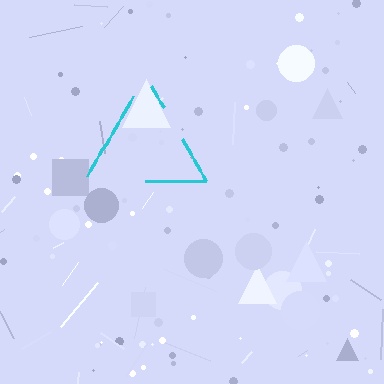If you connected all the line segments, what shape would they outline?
They would outline a triangle.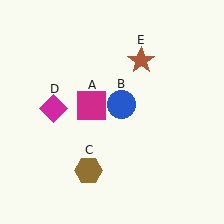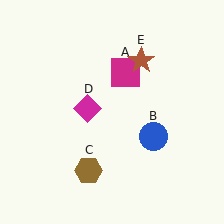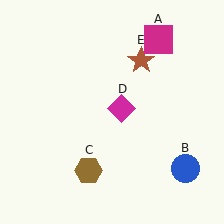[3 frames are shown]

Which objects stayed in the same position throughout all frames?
Brown hexagon (object C) and brown star (object E) remained stationary.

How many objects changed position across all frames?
3 objects changed position: magenta square (object A), blue circle (object B), magenta diamond (object D).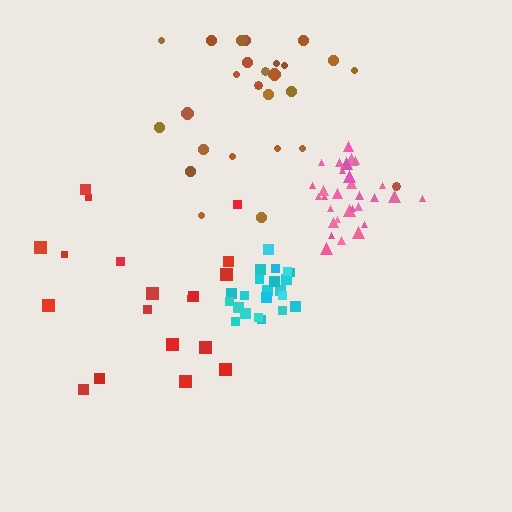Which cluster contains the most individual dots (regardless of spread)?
Pink (30).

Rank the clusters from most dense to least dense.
pink, cyan, brown, red.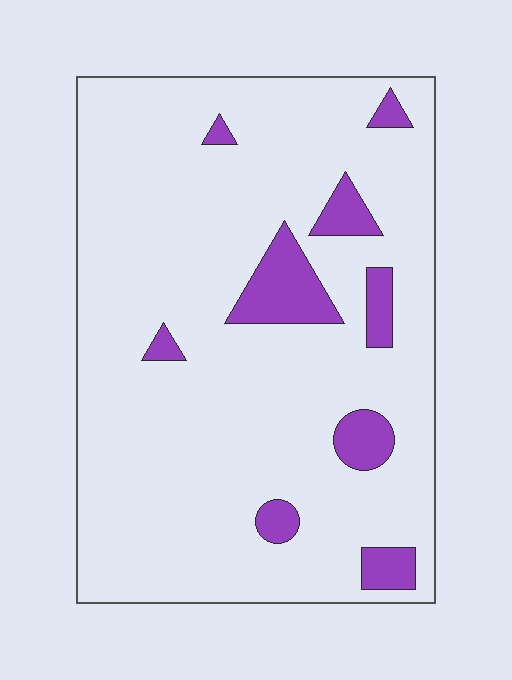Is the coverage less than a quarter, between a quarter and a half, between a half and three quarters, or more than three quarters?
Less than a quarter.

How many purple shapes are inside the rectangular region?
9.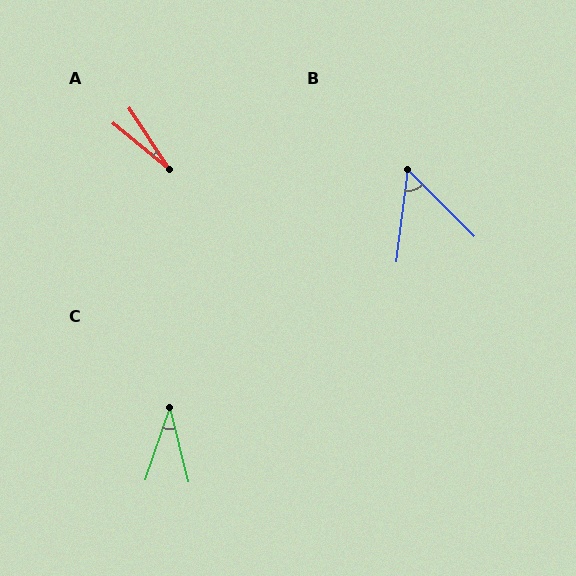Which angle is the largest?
B, at approximately 52 degrees.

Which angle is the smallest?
A, at approximately 17 degrees.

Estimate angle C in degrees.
Approximately 32 degrees.